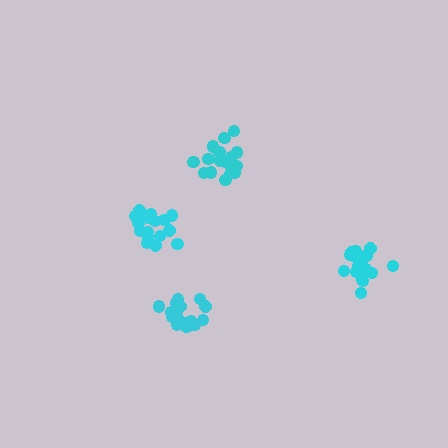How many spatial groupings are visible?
There are 4 spatial groupings.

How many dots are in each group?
Group 1: 17 dots, Group 2: 20 dots, Group 3: 20 dots, Group 4: 17 dots (74 total).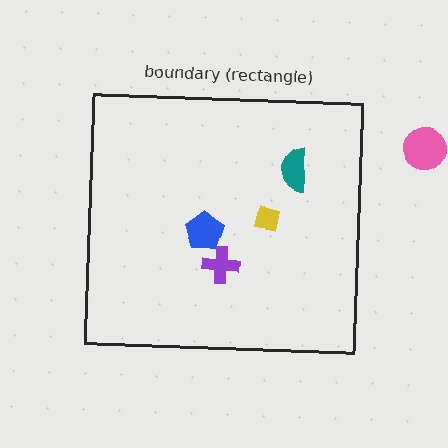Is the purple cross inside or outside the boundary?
Inside.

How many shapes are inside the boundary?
4 inside, 1 outside.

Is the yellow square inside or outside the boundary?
Inside.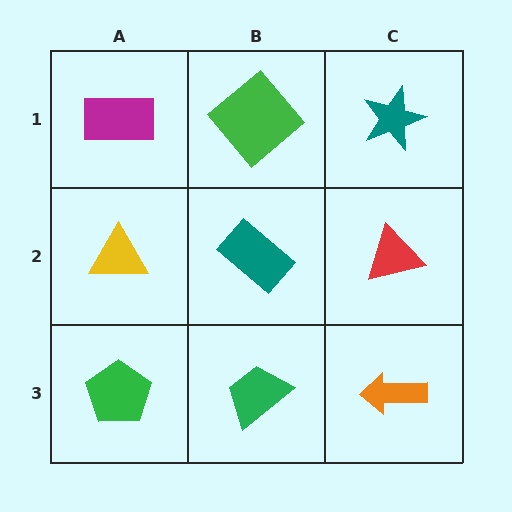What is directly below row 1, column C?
A red triangle.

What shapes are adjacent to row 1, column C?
A red triangle (row 2, column C), a green diamond (row 1, column B).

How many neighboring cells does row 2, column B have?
4.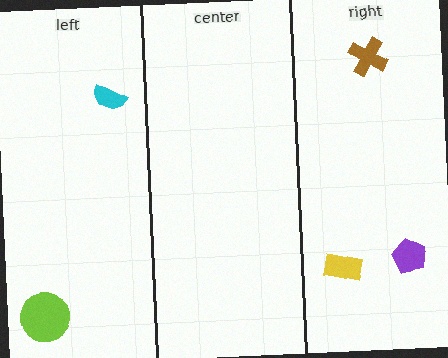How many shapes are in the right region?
3.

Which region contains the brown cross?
The right region.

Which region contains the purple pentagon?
The right region.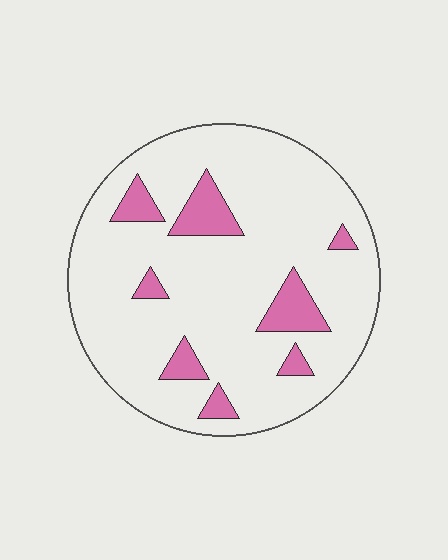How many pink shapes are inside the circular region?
8.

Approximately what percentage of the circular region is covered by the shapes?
Approximately 15%.